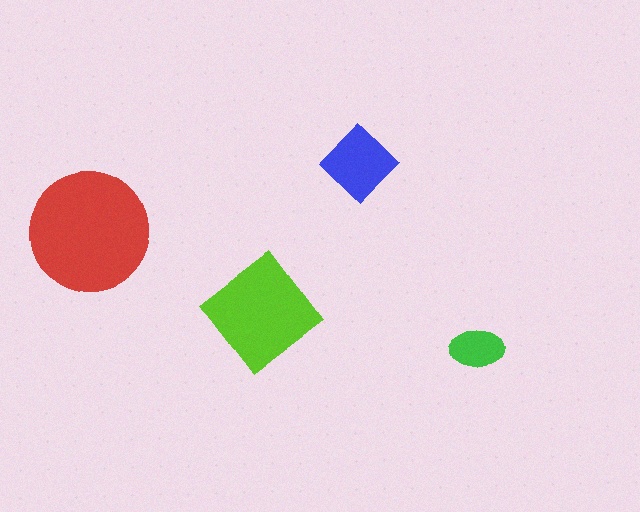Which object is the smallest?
The green ellipse.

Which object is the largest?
The red circle.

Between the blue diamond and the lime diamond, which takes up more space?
The lime diamond.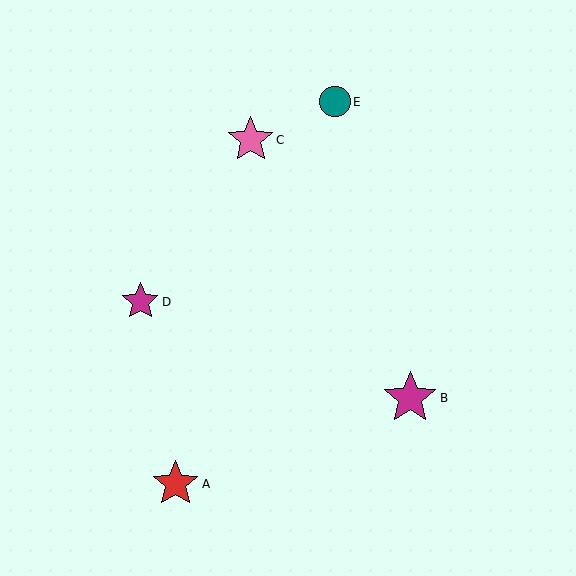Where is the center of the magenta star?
The center of the magenta star is at (410, 398).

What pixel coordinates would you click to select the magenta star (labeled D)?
Click at (140, 302) to select the magenta star D.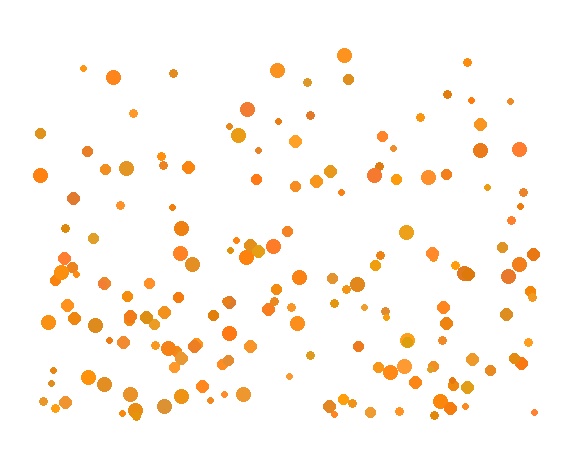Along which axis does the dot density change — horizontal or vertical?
Vertical.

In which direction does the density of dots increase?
From top to bottom, with the bottom side densest.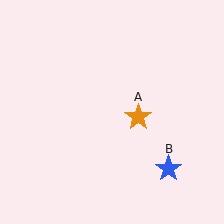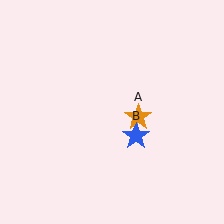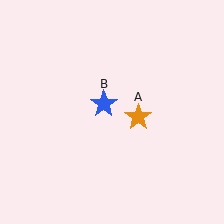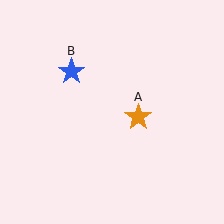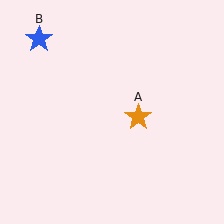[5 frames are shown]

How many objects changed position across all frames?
1 object changed position: blue star (object B).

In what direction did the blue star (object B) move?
The blue star (object B) moved up and to the left.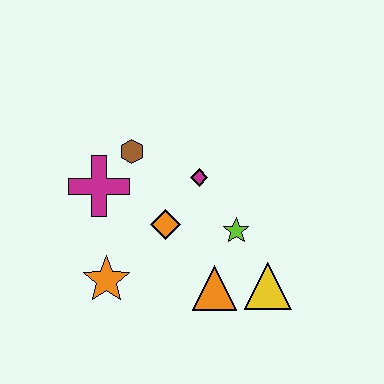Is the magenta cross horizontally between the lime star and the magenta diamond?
No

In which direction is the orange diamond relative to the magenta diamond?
The orange diamond is below the magenta diamond.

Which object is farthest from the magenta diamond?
The orange star is farthest from the magenta diamond.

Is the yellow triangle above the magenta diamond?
No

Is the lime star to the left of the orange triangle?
No